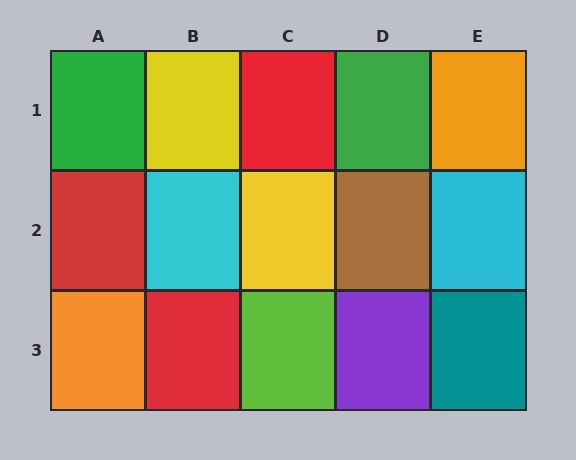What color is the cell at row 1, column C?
Red.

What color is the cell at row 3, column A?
Orange.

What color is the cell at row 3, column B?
Red.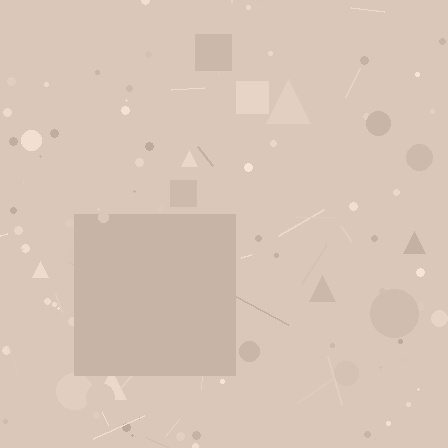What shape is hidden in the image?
A square is hidden in the image.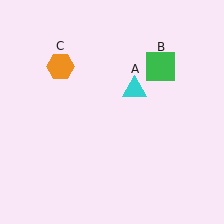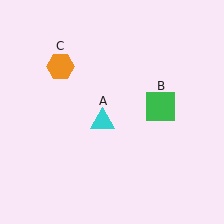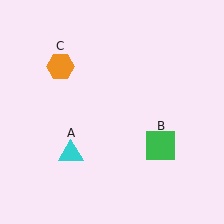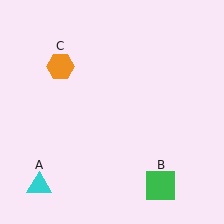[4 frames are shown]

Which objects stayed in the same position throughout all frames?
Orange hexagon (object C) remained stationary.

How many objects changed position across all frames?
2 objects changed position: cyan triangle (object A), green square (object B).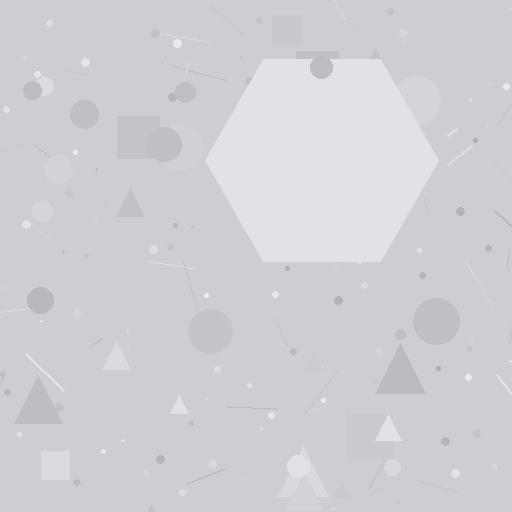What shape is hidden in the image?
A hexagon is hidden in the image.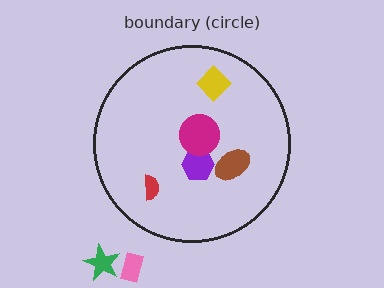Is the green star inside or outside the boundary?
Outside.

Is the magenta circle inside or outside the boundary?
Inside.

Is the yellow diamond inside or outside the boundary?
Inside.